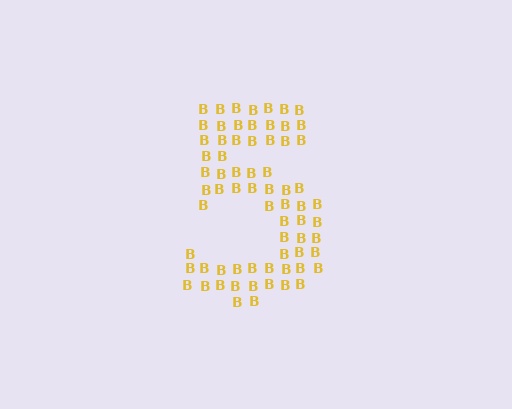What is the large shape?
The large shape is the digit 5.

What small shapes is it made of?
It is made of small letter B's.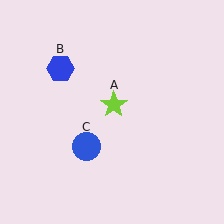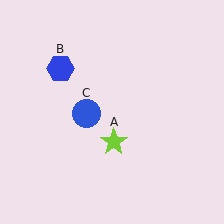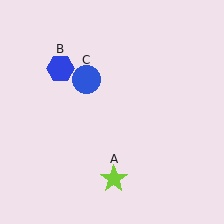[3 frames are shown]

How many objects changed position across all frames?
2 objects changed position: lime star (object A), blue circle (object C).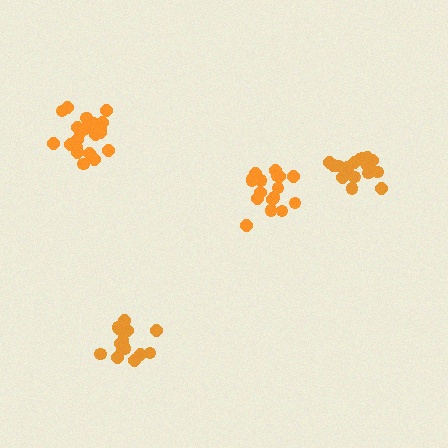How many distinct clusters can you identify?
There are 4 distinct clusters.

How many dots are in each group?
Group 1: 18 dots, Group 2: 15 dots, Group 3: 21 dots, Group 4: 17 dots (71 total).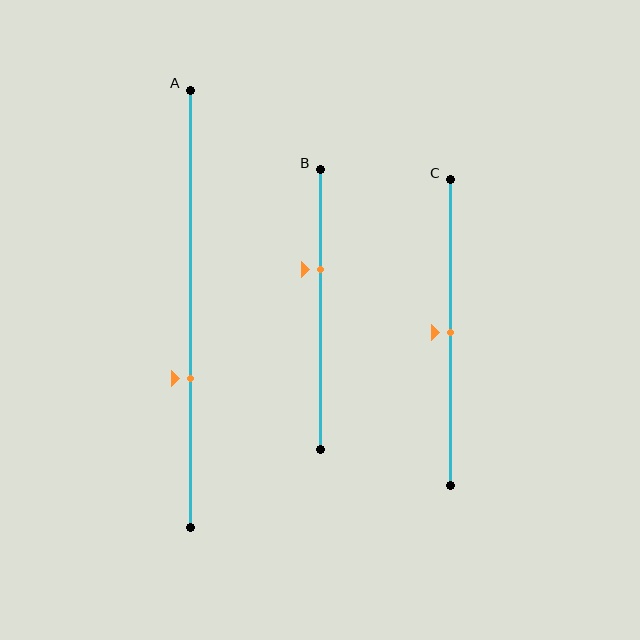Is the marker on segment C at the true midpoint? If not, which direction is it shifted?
Yes, the marker on segment C is at the true midpoint.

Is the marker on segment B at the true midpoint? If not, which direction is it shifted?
No, the marker on segment B is shifted upward by about 14% of the segment length.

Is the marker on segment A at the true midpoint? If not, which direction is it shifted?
No, the marker on segment A is shifted downward by about 16% of the segment length.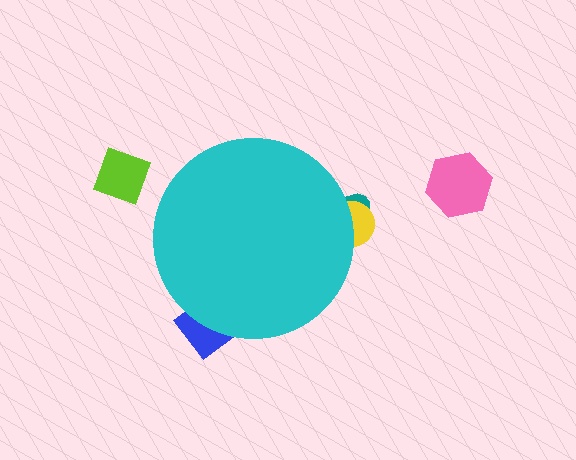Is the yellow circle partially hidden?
Yes, the yellow circle is partially hidden behind the cyan circle.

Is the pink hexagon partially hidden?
No, the pink hexagon is fully visible.